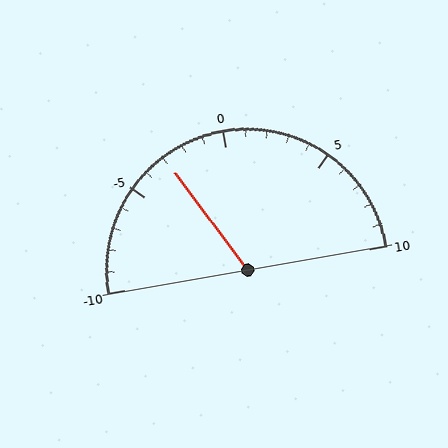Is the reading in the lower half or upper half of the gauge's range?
The reading is in the lower half of the range (-10 to 10).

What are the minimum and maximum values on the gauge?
The gauge ranges from -10 to 10.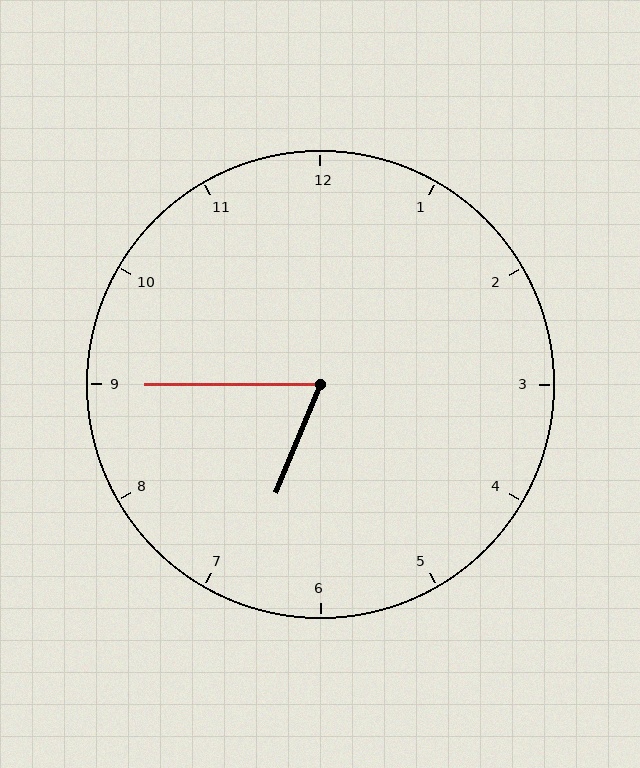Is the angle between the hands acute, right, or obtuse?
It is acute.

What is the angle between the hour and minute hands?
Approximately 68 degrees.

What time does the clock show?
6:45.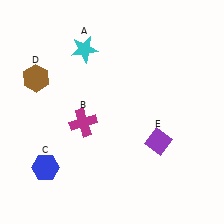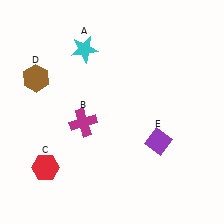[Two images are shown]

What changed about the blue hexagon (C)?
In Image 1, C is blue. In Image 2, it changed to red.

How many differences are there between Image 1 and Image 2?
There is 1 difference between the two images.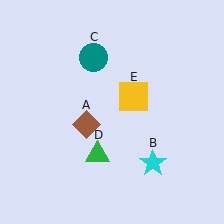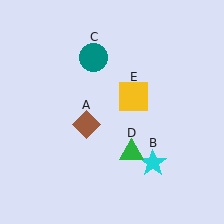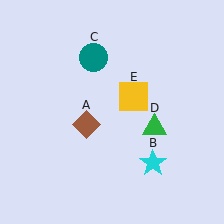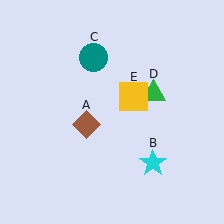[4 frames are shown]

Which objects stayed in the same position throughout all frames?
Brown diamond (object A) and cyan star (object B) and teal circle (object C) and yellow square (object E) remained stationary.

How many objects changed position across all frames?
1 object changed position: green triangle (object D).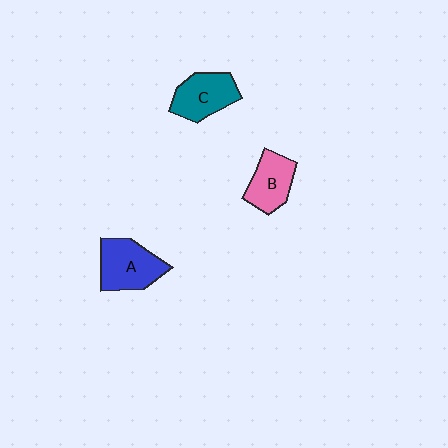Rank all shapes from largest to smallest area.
From largest to smallest: A (blue), C (teal), B (pink).